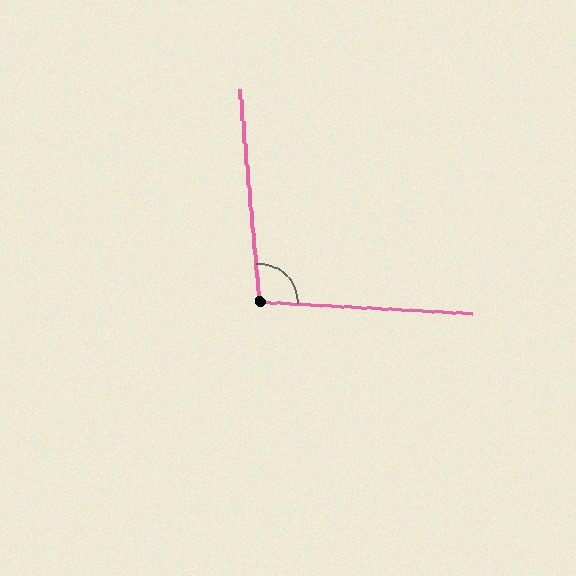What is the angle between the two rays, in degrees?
Approximately 98 degrees.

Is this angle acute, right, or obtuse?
It is obtuse.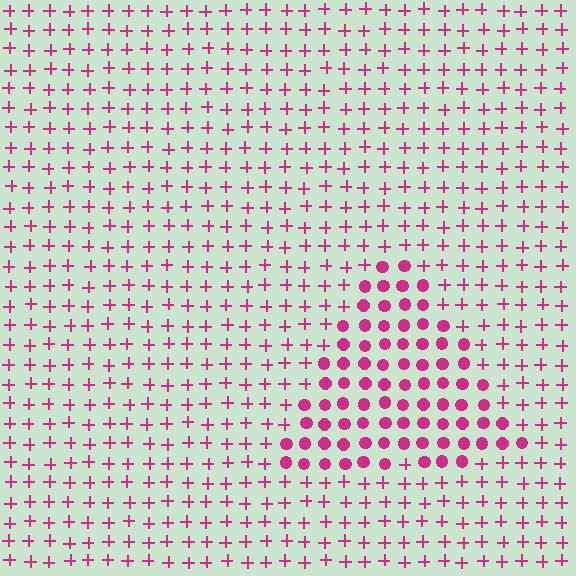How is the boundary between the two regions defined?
The boundary is defined by a change in element shape: circles inside vs. plus signs outside. All elements share the same color and spacing.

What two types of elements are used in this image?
The image uses circles inside the triangle region and plus signs outside it.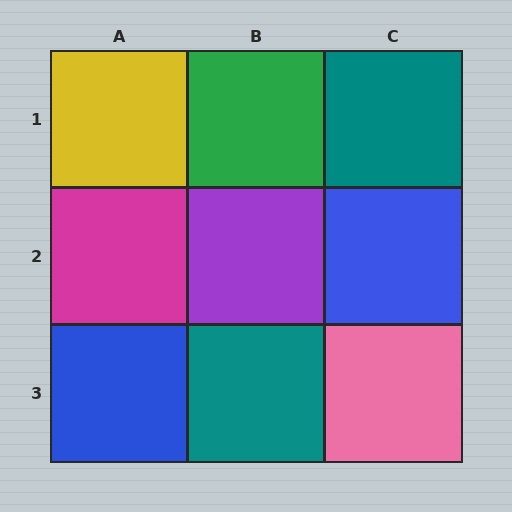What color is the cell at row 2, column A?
Magenta.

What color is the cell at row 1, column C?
Teal.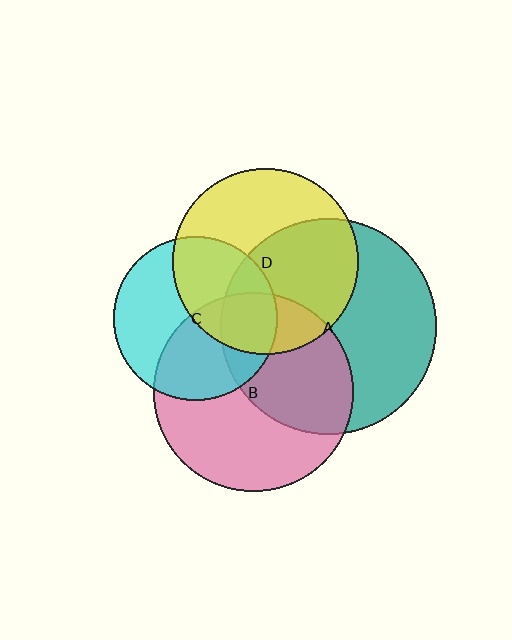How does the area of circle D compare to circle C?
Approximately 1.3 times.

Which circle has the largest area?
Circle A (teal).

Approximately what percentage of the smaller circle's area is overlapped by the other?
Approximately 20%.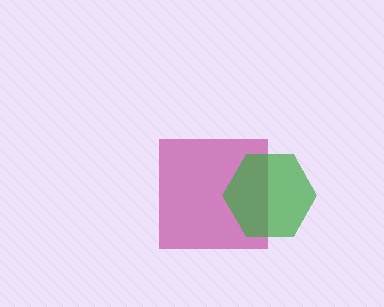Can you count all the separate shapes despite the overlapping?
Yes, there are 2 separate shapes.